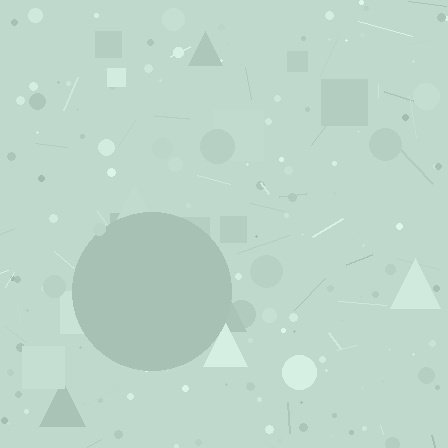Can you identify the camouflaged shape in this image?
The camouflaged shape is a circle.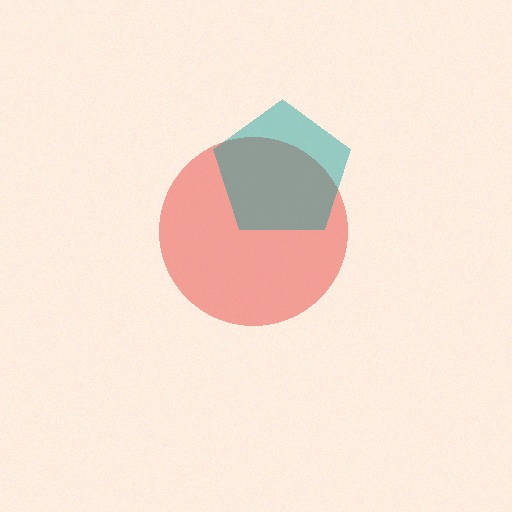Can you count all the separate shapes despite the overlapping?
Yes, there are 2 separate shapes.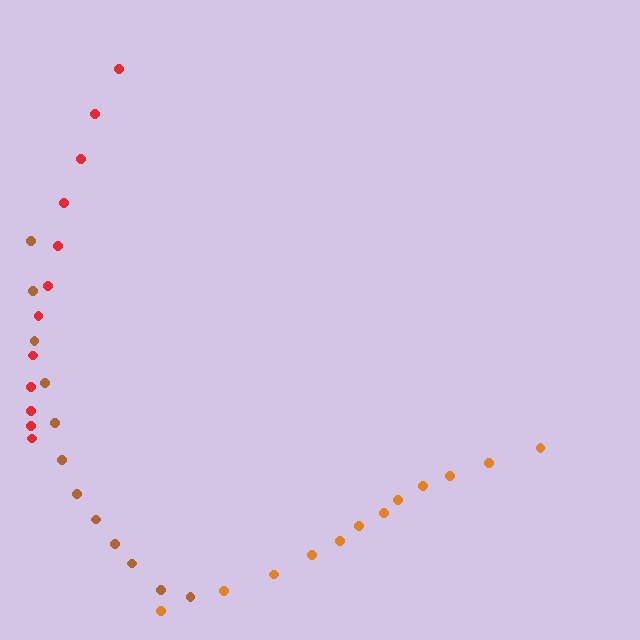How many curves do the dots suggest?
There are 3 distinct paths.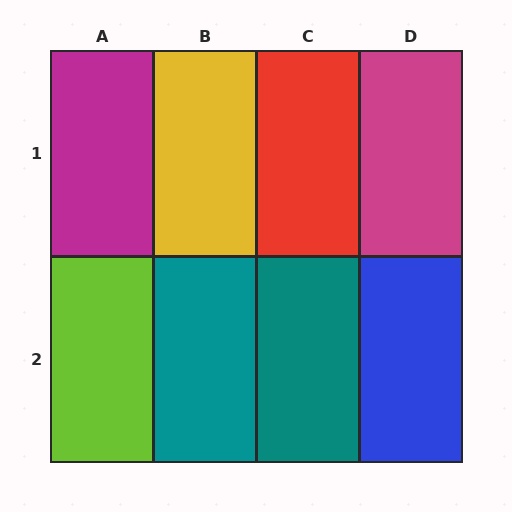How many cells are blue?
1 cell is blue.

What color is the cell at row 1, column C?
Red.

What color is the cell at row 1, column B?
Yellow.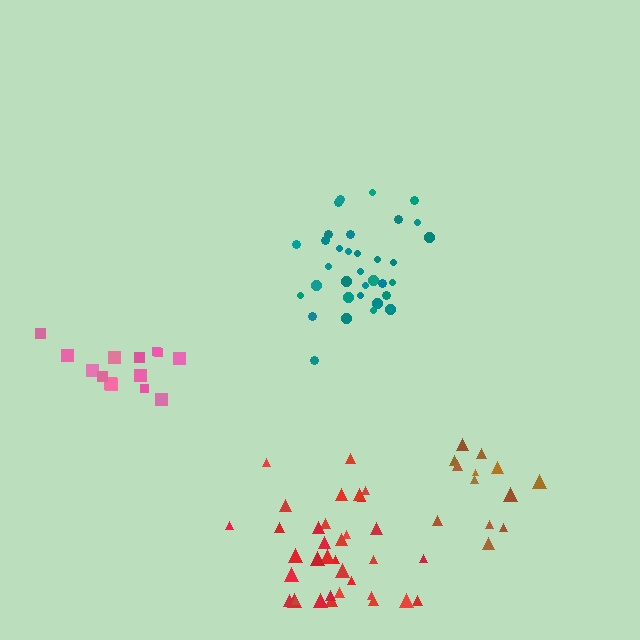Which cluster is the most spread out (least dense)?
Red.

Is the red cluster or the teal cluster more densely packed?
Teal.